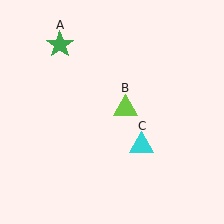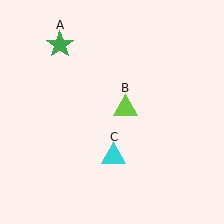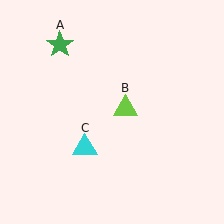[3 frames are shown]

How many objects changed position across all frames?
1 object changed position: cyan triangle (object C).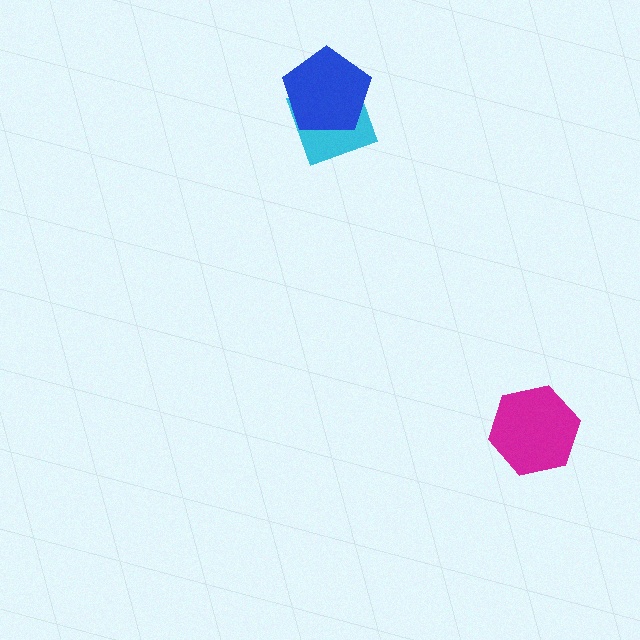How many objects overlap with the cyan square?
1 object overlaps with the cyan square.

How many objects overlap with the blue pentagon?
1 object overlaps with the blue pentagon.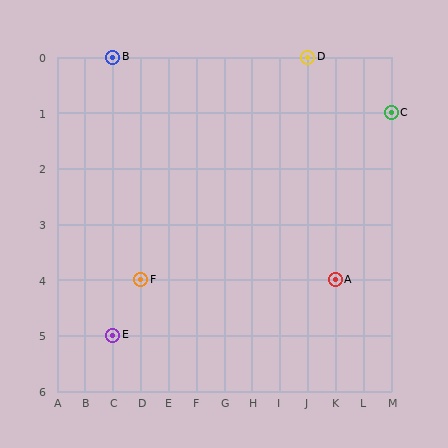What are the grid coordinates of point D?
Point D is at grid coordinates (J, 0).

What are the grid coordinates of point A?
Point A is at grid coordinates (K, 4).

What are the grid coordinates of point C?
Point C is at grid coordinates (M, 1).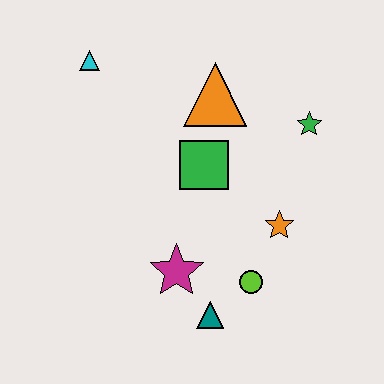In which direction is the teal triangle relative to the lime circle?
The teal triangle is to the left of the lime circle.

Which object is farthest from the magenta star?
The cyan triangle is farthest from the magenta star.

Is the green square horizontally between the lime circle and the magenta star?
Yes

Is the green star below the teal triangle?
No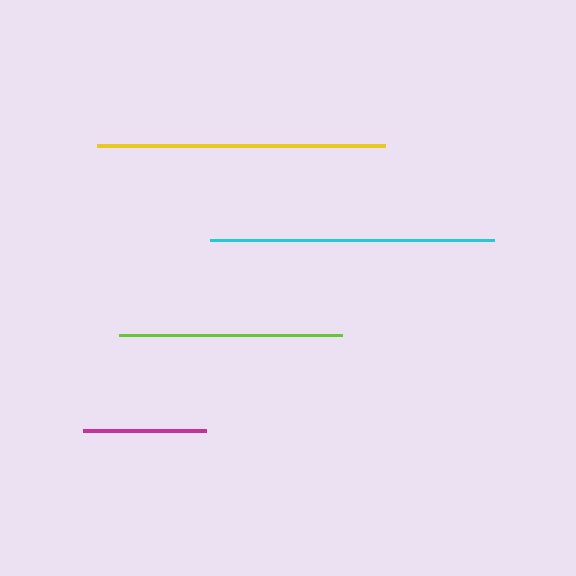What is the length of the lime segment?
The lime segment is approximately 223 pixels long.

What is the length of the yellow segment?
The yellow segment is approximately 288 pixels long.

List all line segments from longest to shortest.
From longest to shortest: yellow, cyan, lime, magenta.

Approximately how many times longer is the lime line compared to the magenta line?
The lime line is approximately 1.8 times the length of the magenta line.